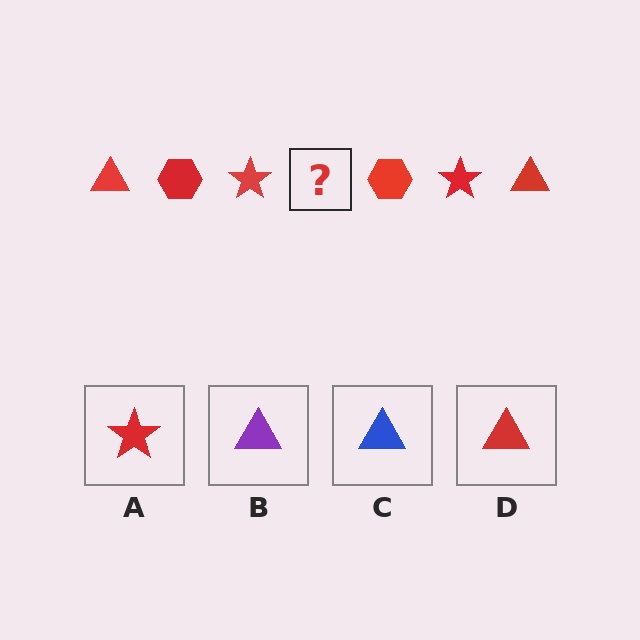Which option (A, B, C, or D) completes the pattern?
D.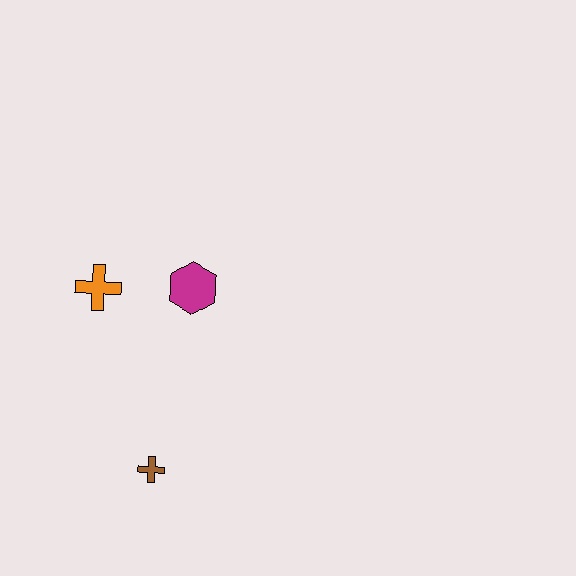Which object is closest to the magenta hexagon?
The orange cross is closest to the magenta hexagon.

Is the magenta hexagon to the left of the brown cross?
No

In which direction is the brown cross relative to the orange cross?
The brown cross is below the orange cross.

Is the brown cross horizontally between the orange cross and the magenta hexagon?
Yes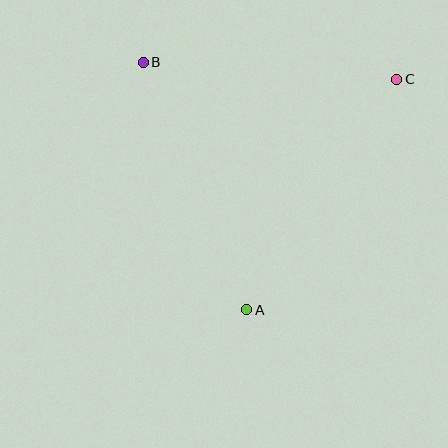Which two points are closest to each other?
Points B and C are closest to each other.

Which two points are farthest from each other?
Points A and C are farthest from each other.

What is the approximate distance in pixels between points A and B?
The distance between A and B is approximately 268 pixels.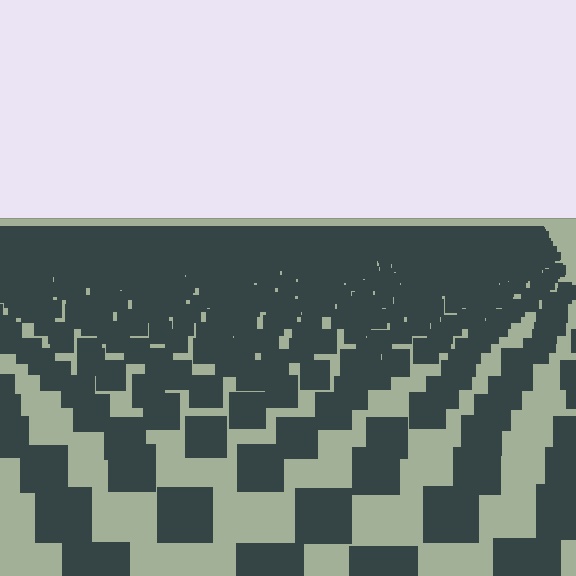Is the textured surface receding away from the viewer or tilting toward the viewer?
The surface is receding away from the viewer. Texture elements get smaller and denser toward the top.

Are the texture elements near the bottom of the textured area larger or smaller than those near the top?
Larger. Near the bottom, elements are closer to the viewer and appear at a bigger on-screen size.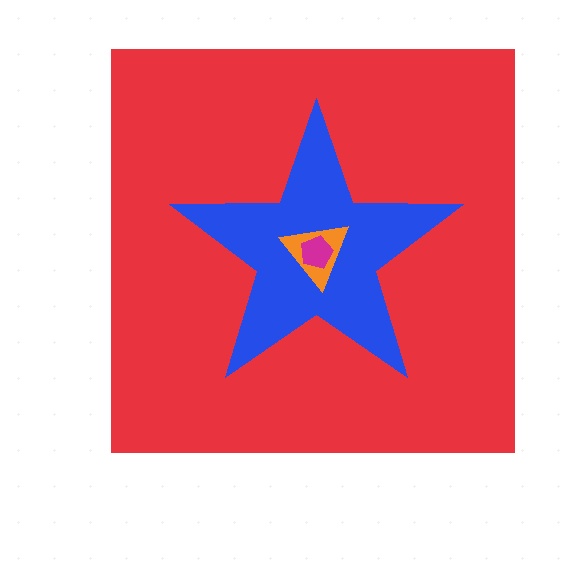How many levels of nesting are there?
4.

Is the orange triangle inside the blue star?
Yes.